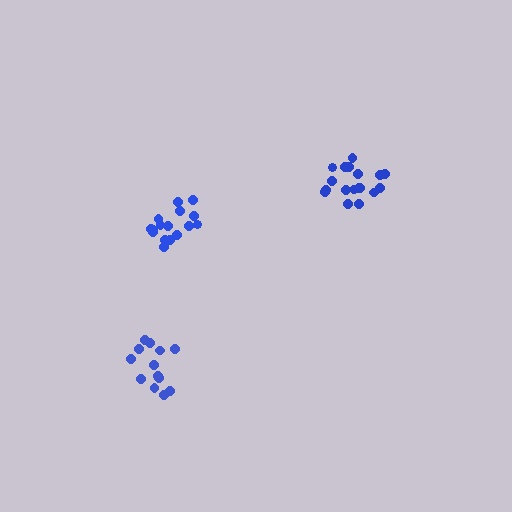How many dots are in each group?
Group 1: 18 dots, Group 2: 16 dots, Group 3: 13 dots (47 total).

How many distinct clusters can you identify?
There are 3 distinct clusters.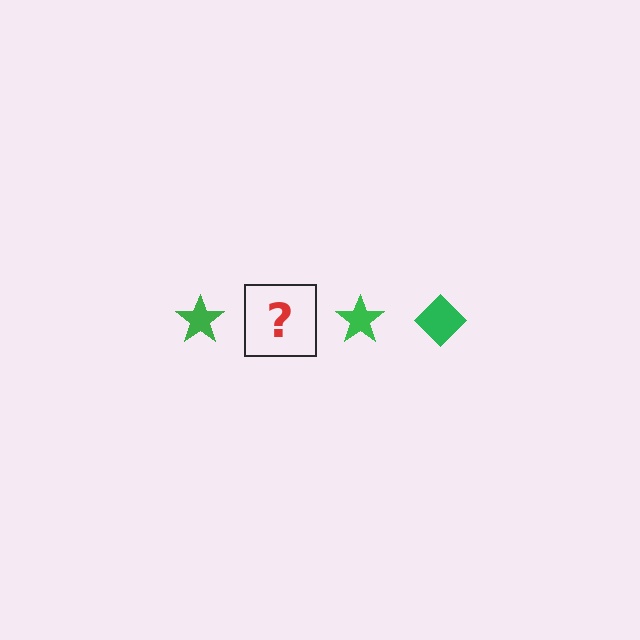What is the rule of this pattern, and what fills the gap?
The rule is that the pattern cycles through star, diamond shapes in green. The gap should be filled with a green diamond.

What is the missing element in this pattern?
The missing element is a green diamond.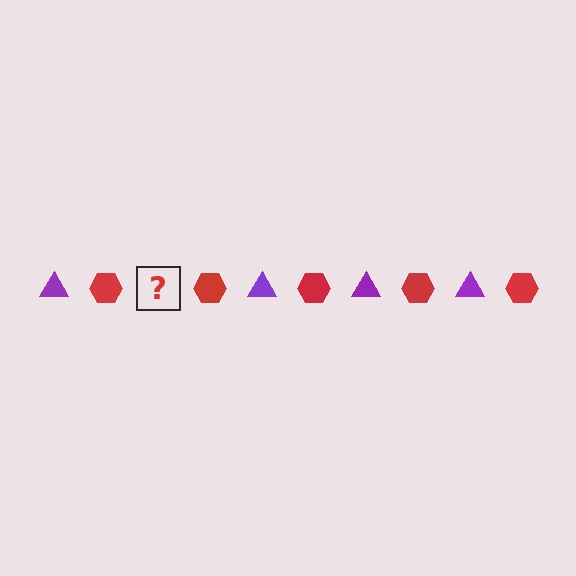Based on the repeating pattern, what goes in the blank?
The blank should be a purple triangle.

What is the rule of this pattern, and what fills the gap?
The rule is that the pattern alternates between purple triangle and red hexagon. The gap should be filled with a purple triangle.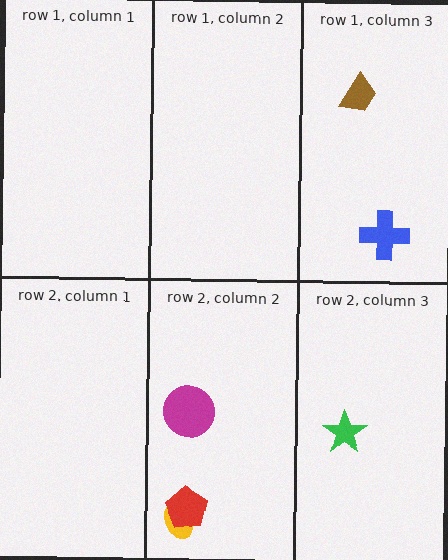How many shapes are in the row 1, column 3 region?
2.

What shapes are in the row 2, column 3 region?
The green star.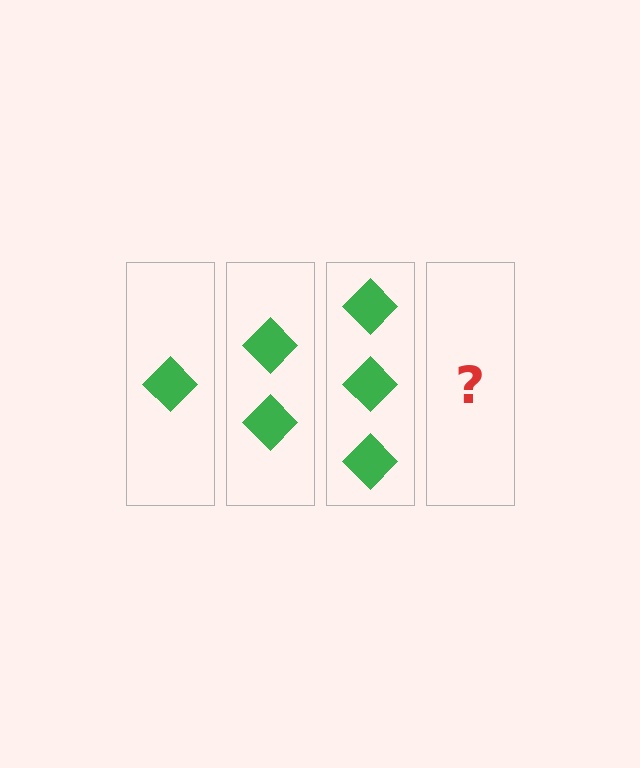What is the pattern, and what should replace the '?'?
The pattern is that each step adds one more diamond. The '?' should be 4 diamonds.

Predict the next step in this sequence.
The next step is 4 diamonds.